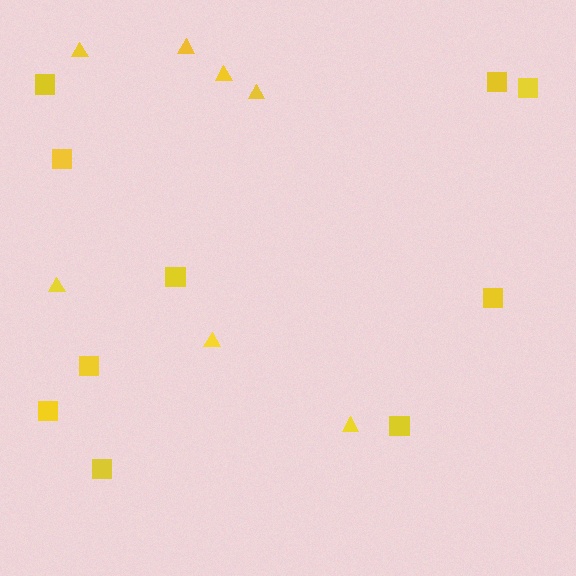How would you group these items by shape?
There are 2 groups: one group of squares (10) and one group of triangles (7).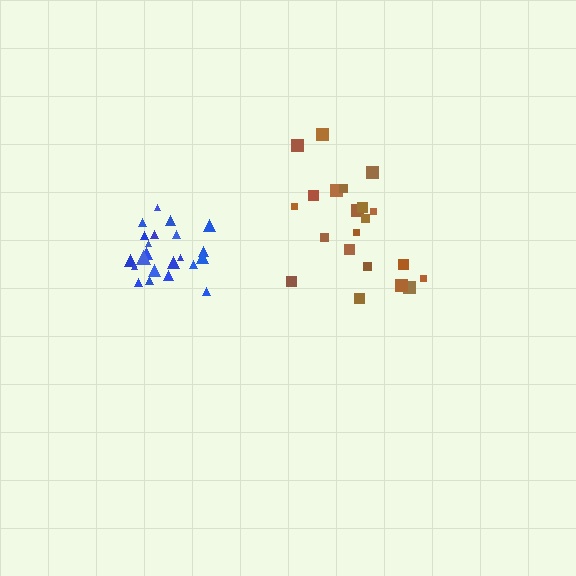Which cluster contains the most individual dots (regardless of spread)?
Blue (23).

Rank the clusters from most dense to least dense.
blue, brown.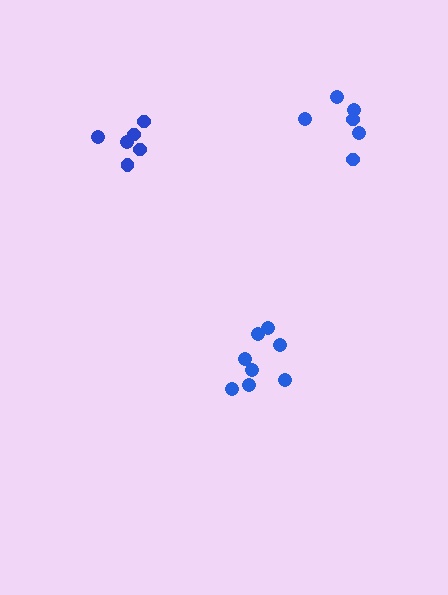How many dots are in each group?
Group 1: 8 dots, Group 2: 6 dots, Group 3: 6 dots (20 total).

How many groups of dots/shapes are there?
There are 3 groups.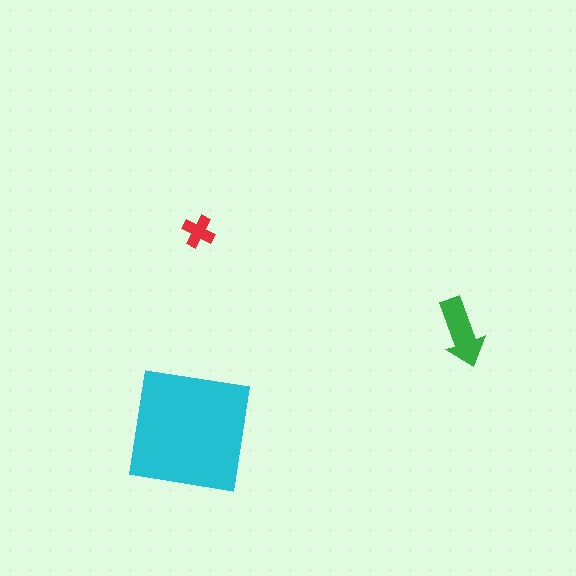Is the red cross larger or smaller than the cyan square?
Smaller.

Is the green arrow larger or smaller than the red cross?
Larger.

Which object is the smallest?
The red cross.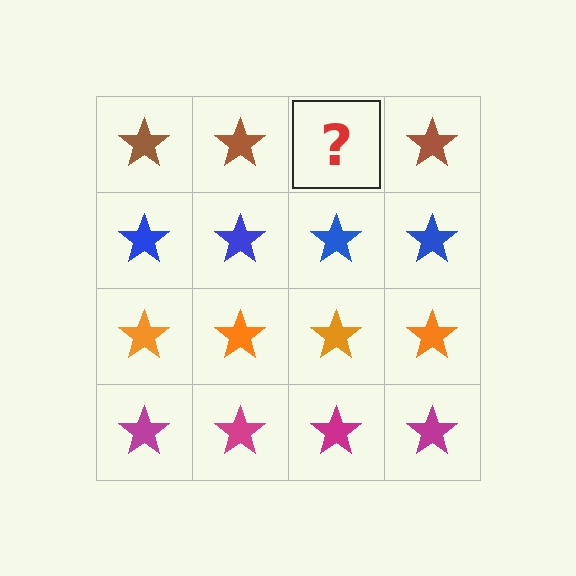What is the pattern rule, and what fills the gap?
The rule is that each row has a consistent color. The gap should be filled with a brown star.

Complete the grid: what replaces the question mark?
The question mark should be replaced with a brown star.